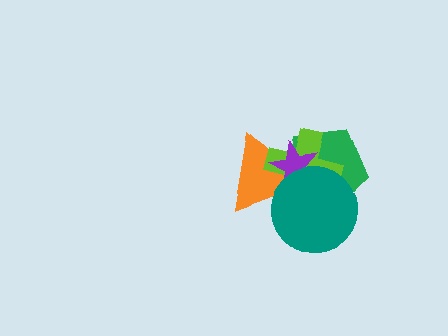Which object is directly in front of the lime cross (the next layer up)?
The purple star is directly in front of the lime cross.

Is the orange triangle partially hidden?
Yes, it is partially covered by another shape.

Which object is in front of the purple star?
The teal circle is in front of the purple star.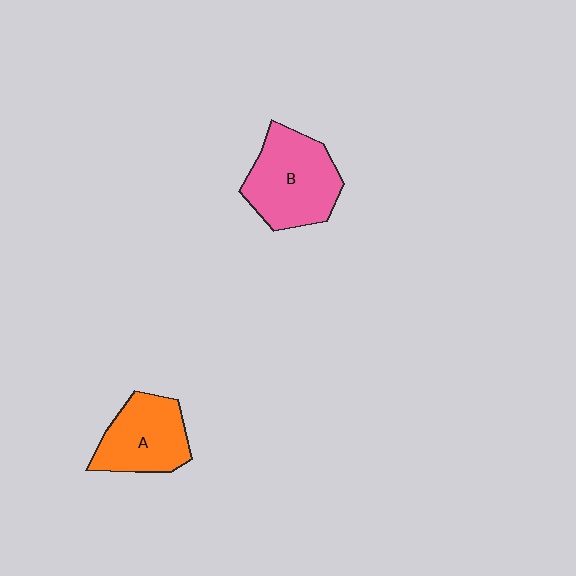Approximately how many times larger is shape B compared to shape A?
Approximately 1.2 times.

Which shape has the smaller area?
Shape A (orange).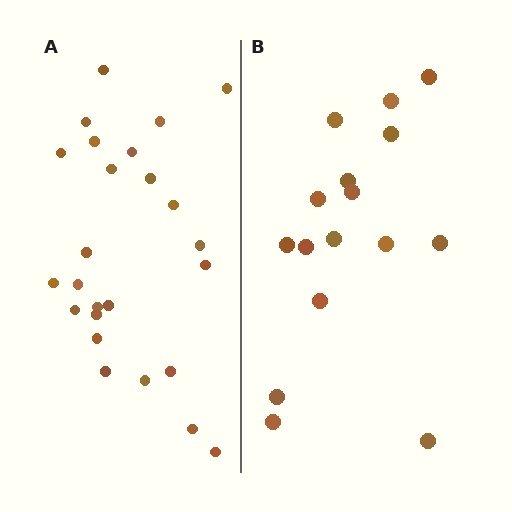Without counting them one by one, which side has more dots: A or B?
Region A (the left region) has more dots.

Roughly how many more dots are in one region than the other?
Region A has roughly 8 or so more dots than region B.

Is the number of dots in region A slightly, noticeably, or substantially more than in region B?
Region A has substantially more. The ratio is roughly 1.6 to 1.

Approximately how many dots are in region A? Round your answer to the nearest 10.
About 20 dots. (The exact count is 25, which rounds to 20.)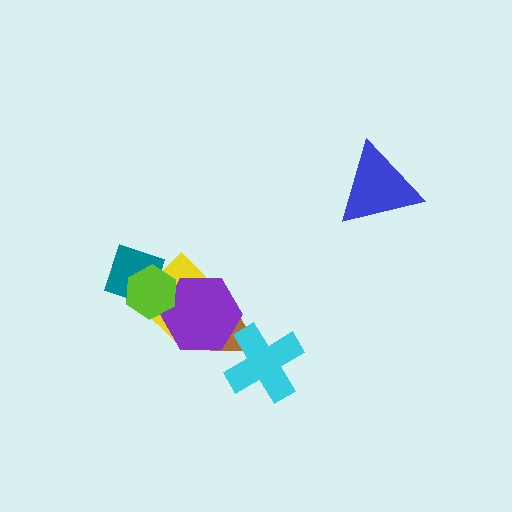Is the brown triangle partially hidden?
Yes, it is partially covered by another shape.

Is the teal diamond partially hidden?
Yes, it is partially covered by another shape.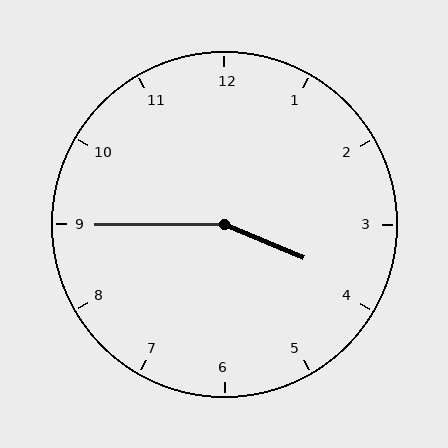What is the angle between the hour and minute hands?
Approximately 158 degrees.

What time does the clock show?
3:45.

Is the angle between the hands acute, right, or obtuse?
It is obtuse.